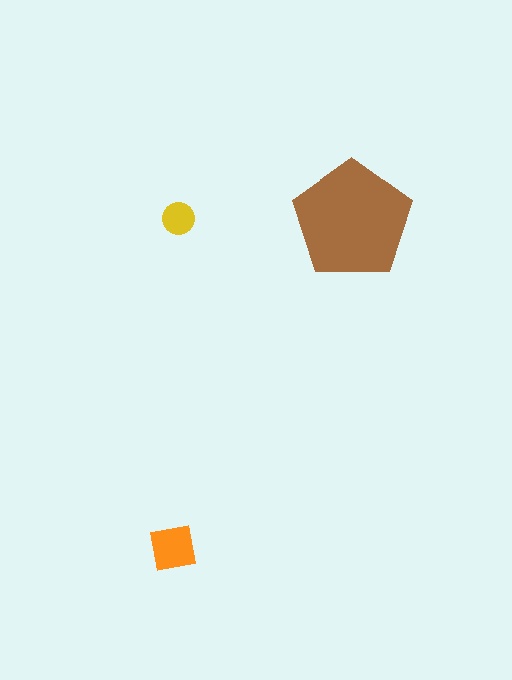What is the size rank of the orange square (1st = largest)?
2nd.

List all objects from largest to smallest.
The brown pentagon, the orange square, the yellow circle.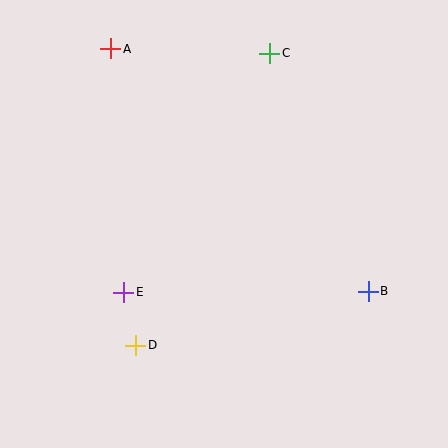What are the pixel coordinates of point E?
Point E is at (124, 292).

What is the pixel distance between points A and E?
The distance between A and E is 244 pixels.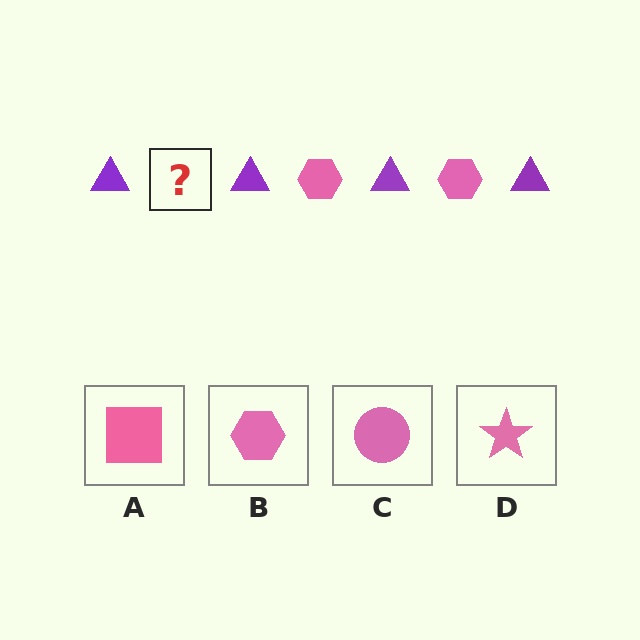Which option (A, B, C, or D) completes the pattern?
B.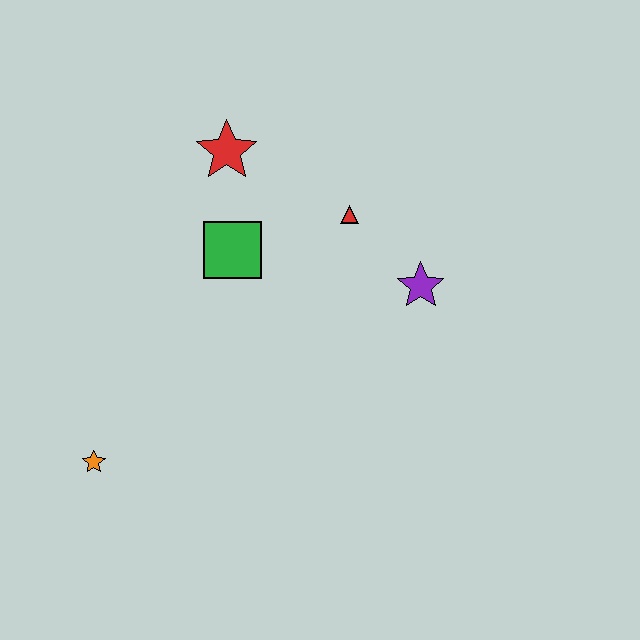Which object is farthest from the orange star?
The purple star is farthest from the orange star.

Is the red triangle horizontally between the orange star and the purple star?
Yes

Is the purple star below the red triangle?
Yes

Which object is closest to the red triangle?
The purple star is closest to the red triangle.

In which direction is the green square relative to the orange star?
The green square is above the orange star.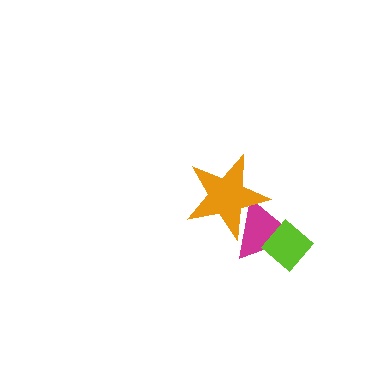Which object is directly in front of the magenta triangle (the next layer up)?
The orange star is directly in front of the magenta triangle.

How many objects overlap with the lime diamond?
1 object overlaps with the lime diamond.